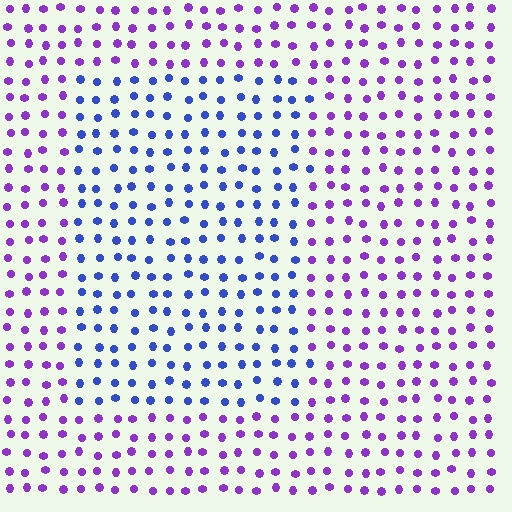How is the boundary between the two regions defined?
The boundary is defined purely by a slight shift in hue (about 47 degrees). Spacing, size, and orientation are identical on both sides.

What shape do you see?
I see a rectangle.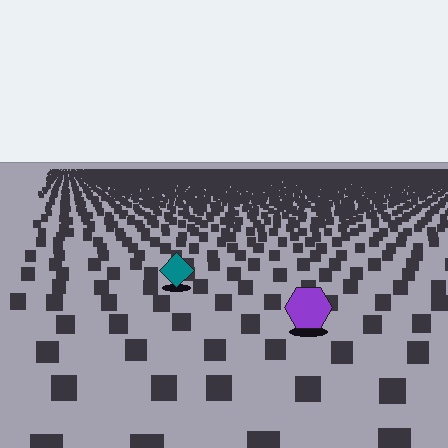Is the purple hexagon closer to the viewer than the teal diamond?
Yes. The purple hexagon is closer — you can tell from the texture gradient: the ground texture is coarser near it.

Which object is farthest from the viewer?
The teal diamond is farthest from the viewer. It appears smaller and the ground texture around it is denser.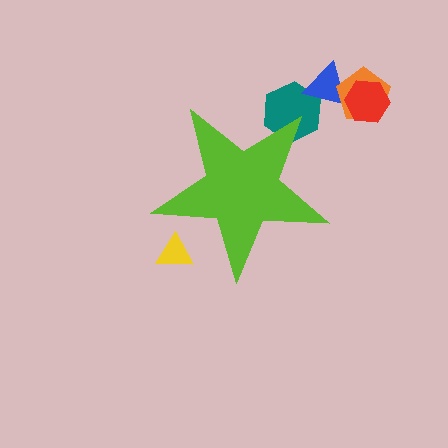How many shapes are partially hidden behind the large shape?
2 shapes are partially hidden.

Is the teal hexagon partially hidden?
Yes, the teal hexagon is partially hidden behind the lime star.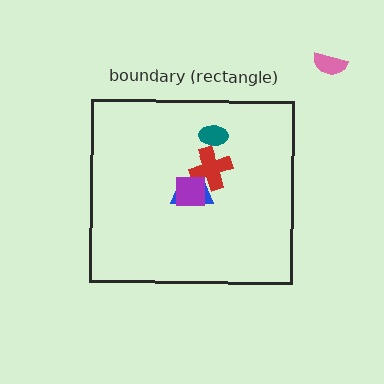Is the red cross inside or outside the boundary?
Inside.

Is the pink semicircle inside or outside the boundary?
Outside.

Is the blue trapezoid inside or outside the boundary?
Inside.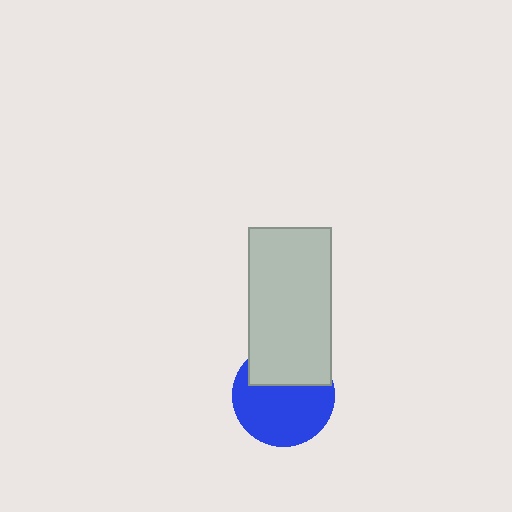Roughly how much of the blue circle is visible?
Most of it is visible (roughly 65%).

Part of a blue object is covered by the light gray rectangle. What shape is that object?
It is a circle.